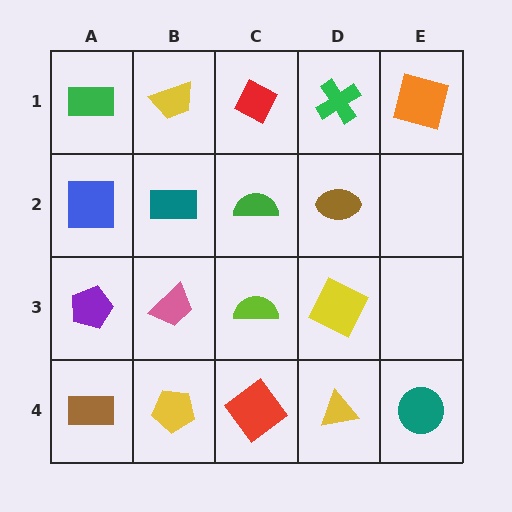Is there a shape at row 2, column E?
No, that cell is empty.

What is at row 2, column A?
A blue square.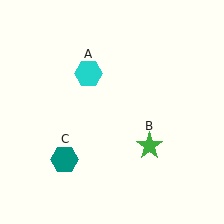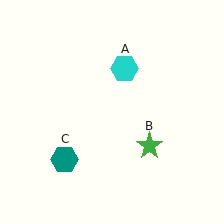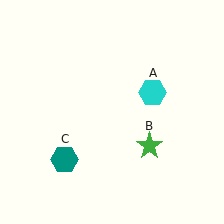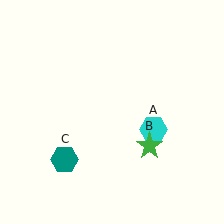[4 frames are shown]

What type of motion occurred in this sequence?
The cyan hexagon (object A) rotated clockwise around the center of the scene.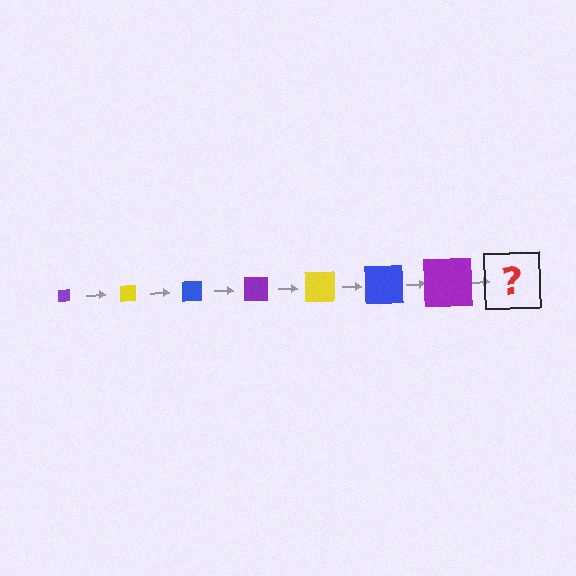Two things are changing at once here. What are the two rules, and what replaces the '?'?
The two rules are that the square grows larger each step and the color cycles through purple, yellow, and blue. The '?' should be a yellow square, larger than the previous one.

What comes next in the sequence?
The next element should be a yellow square, larger than the previous one.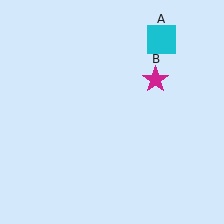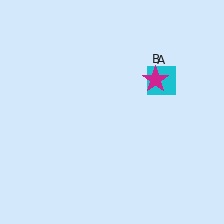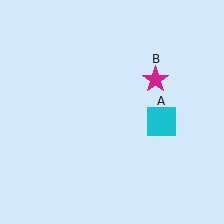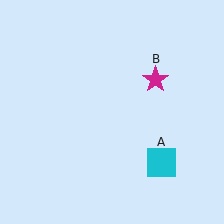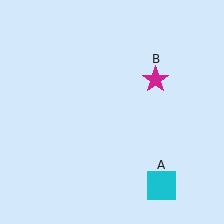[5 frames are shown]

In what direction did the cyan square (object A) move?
The cyan square (object A) moved down.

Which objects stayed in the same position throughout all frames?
Magenta star (object B) remained stationary.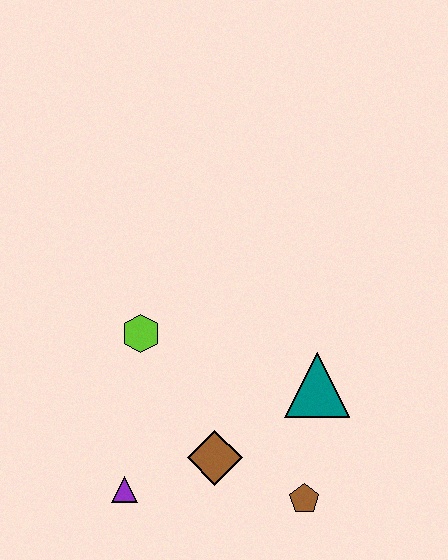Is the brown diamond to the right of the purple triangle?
Yes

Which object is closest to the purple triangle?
The brown diamond is closest to the purple triangle.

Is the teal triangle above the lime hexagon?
No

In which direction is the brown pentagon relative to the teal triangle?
The brown pentagon is below the teal triangle.